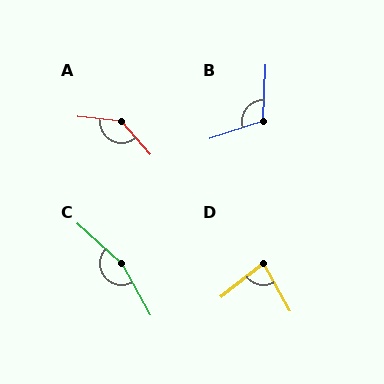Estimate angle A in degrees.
Approximately 137 degrees.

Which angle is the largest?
C, at approximately 161 degrees.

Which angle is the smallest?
D, at approximately 81 degrees.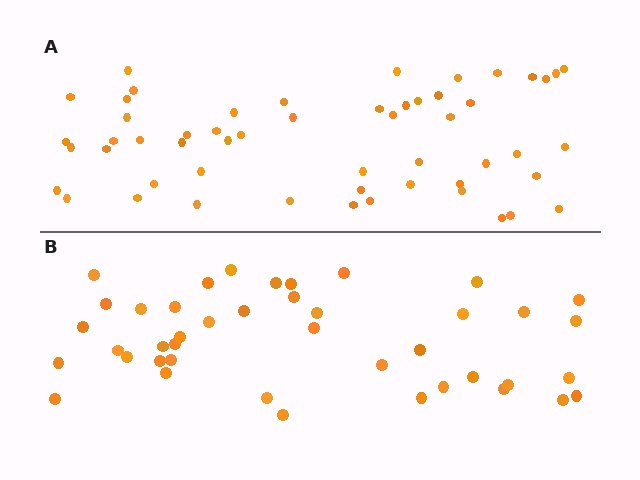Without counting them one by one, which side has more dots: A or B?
Region A (the top region) has more dots.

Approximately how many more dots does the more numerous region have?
Region A has roughly 12 or so more dots than region B.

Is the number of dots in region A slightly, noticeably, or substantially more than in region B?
Region A has noticeably more, but not dramatically so. The ratio is roughly 1.3 to 1.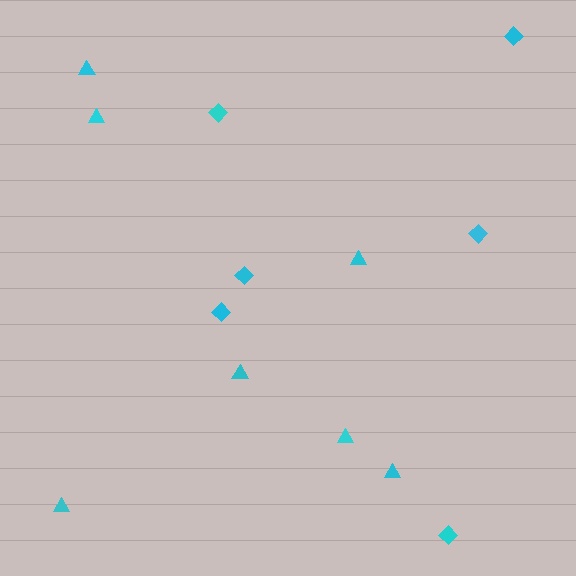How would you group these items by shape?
There are 2 groups: one group of triangles (7) and one group of diamonds (6).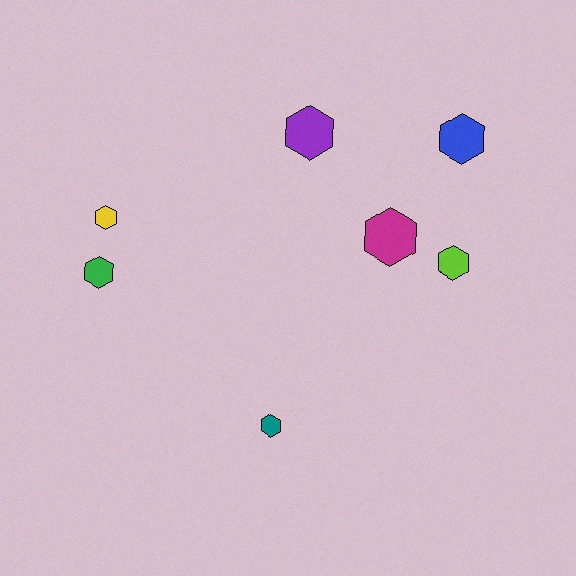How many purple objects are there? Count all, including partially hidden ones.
There is 1 purple object.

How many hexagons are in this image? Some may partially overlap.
There are 7 hexagons.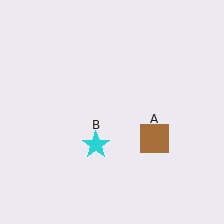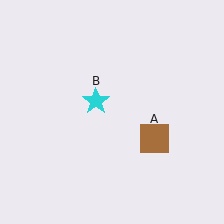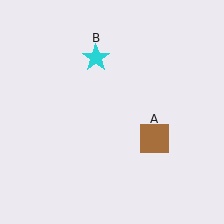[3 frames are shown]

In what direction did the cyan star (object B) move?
The cyan star (object B) moved up.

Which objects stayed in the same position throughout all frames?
Brown square (object A) remained stationary.